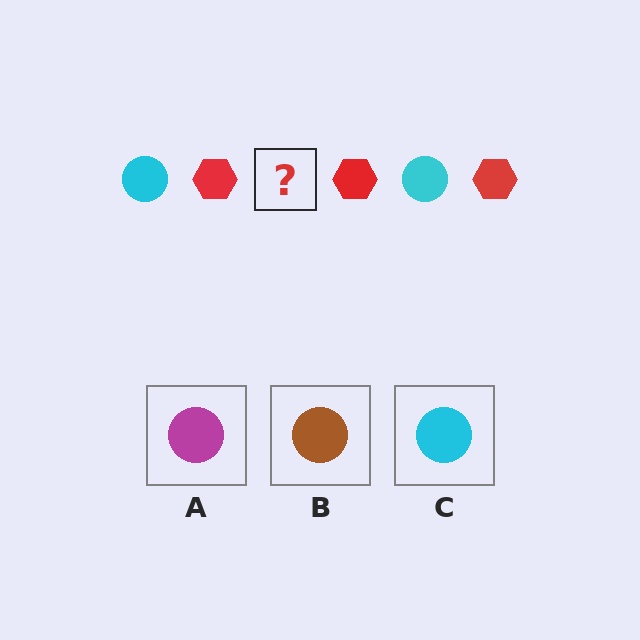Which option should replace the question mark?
Option C.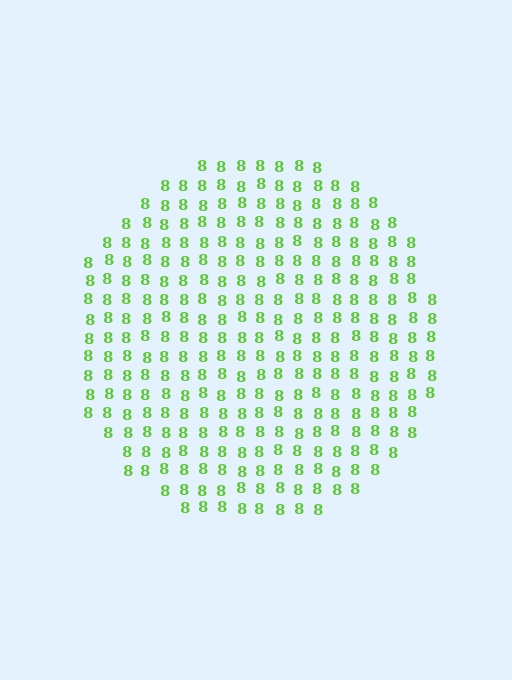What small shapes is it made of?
It is made of small digit 8's.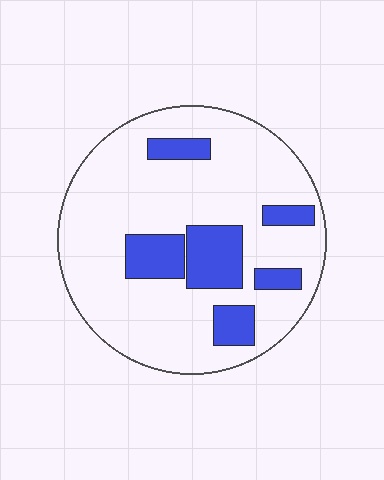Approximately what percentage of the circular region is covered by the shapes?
Approximately 20%.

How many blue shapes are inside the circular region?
6.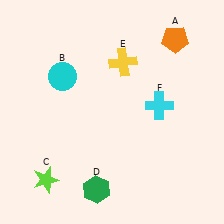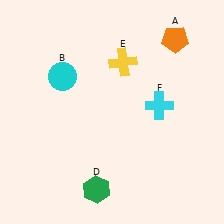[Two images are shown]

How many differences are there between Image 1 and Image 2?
There is 1 difference between the two images.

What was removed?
The lime star (C) was removed in Image 2.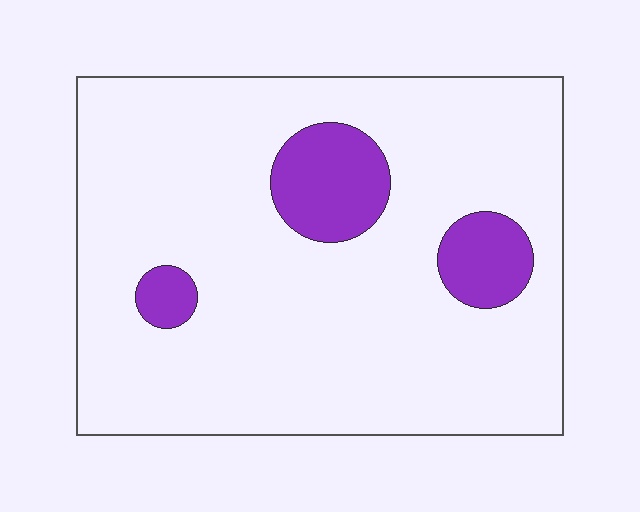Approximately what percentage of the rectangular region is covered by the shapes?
Approximately 15%.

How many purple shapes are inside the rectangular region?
3.